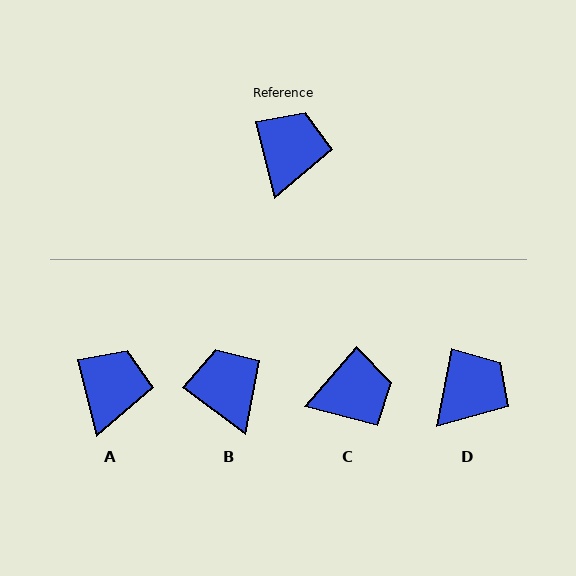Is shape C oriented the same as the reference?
No, it is off by about 55 degrees.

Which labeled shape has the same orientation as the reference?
A.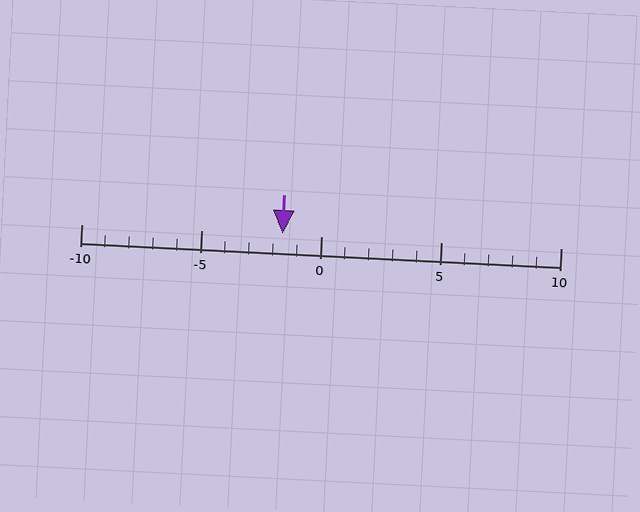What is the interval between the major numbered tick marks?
The major tick marks are spaced 5 units apart.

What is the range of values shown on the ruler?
The ruler shows values from -10 to 10.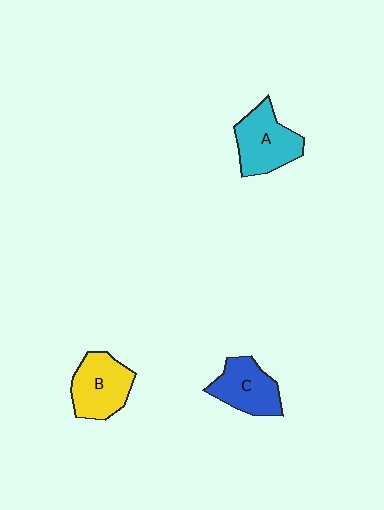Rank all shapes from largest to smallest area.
From largest to smallest: A (cyan), B (yellow), C (blue).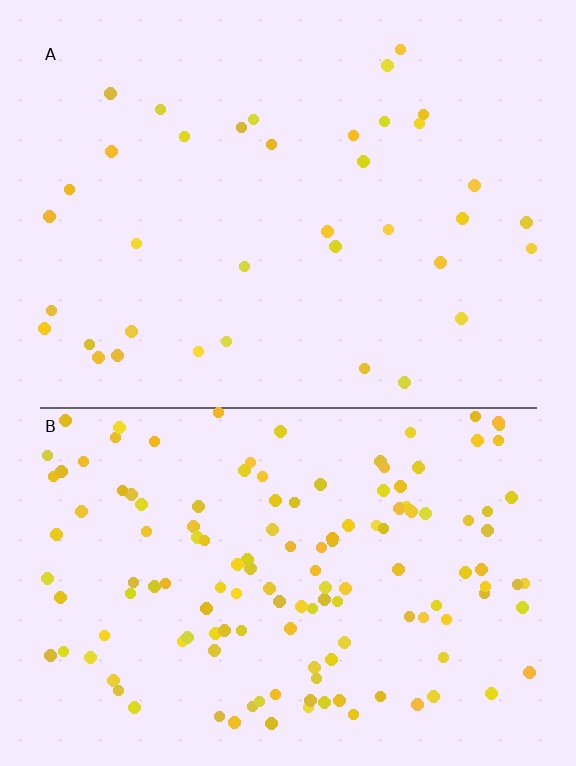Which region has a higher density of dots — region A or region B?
B (the bottom).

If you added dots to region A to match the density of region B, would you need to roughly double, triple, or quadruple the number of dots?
Approximately quadruple.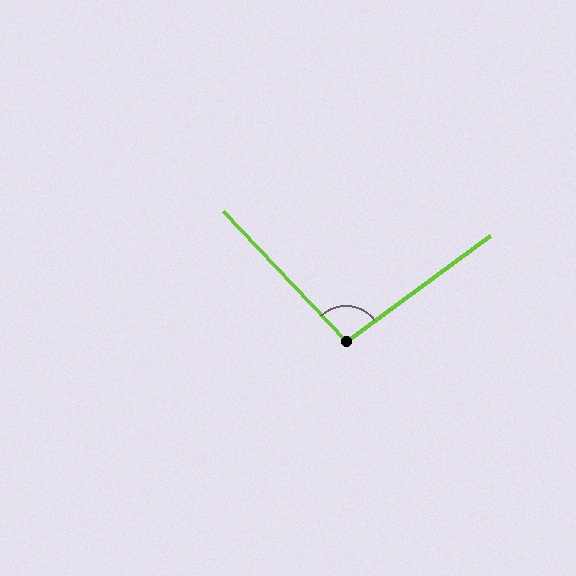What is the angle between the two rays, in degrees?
Approximately 97 degrees.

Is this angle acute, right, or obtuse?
It is obtuse.